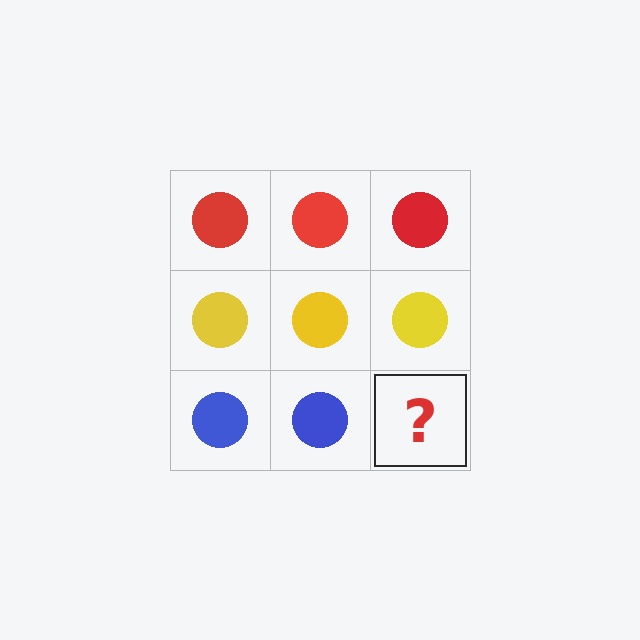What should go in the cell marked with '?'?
The missing cell should contain a blue circle.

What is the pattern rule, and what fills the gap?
The rule is that each row has a consistent color. The gap should be filled with a blue circle.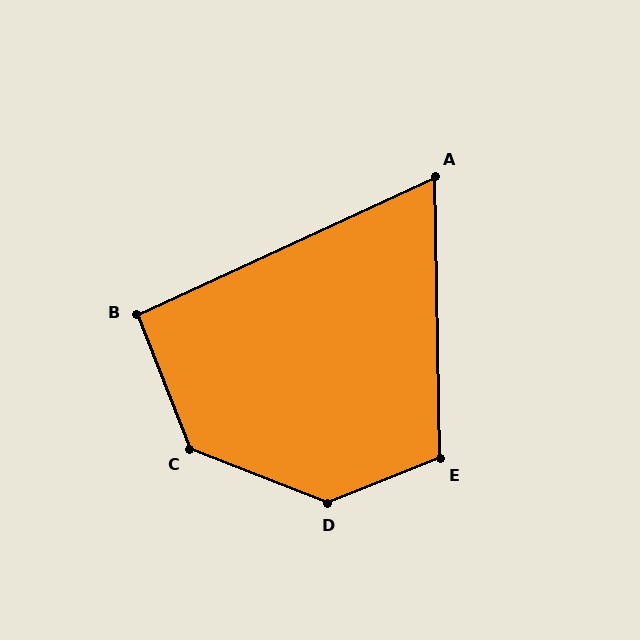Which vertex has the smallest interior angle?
A, at approximately 66 degrees.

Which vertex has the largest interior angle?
D, at approximately 137 degrees.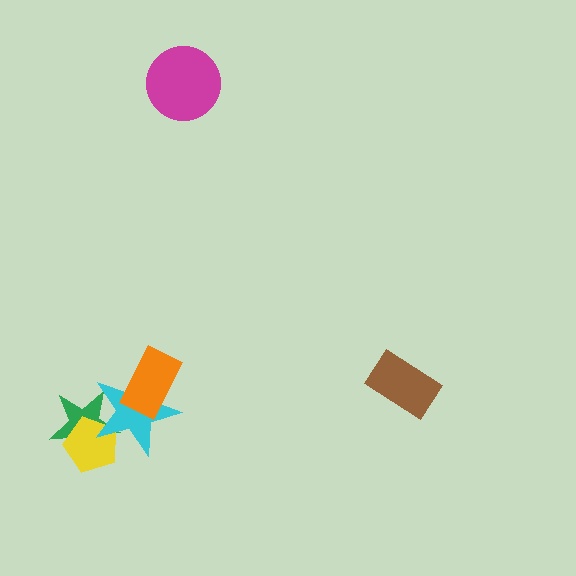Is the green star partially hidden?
Yes, it is partially covered by another shape.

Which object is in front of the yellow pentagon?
The cyan star is in front of the yellow pentagon.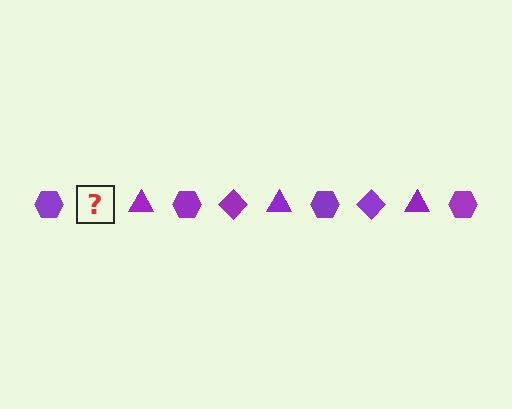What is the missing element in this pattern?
The missing element is a purple diamond.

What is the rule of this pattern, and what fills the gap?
The rule is that the pattern cycles through hexagon, diamond, triangle shapes in purple. The gap should be filled with a purple diamond.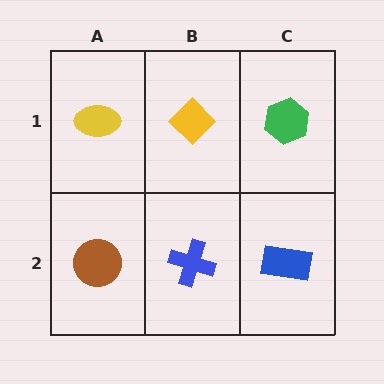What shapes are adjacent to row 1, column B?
A blue cross (row 2, column B), a yellow ellipse (row 1, column A), a green hexagon (row 1, column C).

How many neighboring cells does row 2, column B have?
3.